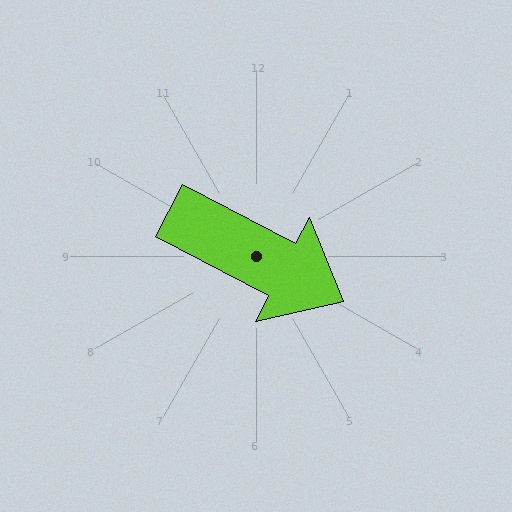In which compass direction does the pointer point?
Southeast.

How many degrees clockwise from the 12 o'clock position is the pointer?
Approximately 117 degrees.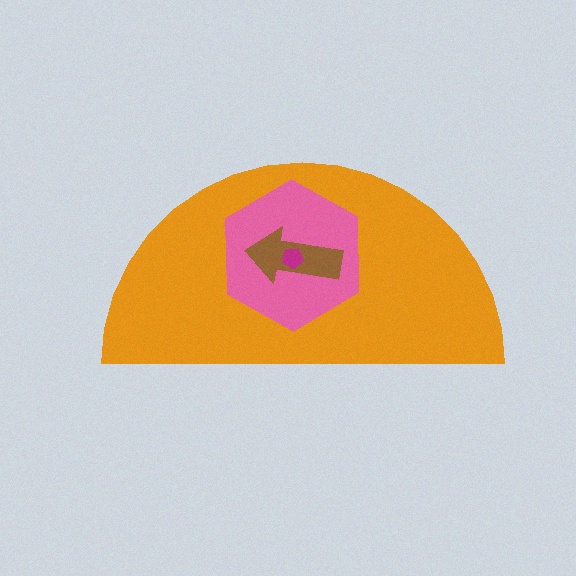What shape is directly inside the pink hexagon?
The brown arrow.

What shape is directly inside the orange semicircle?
The pink hexagon.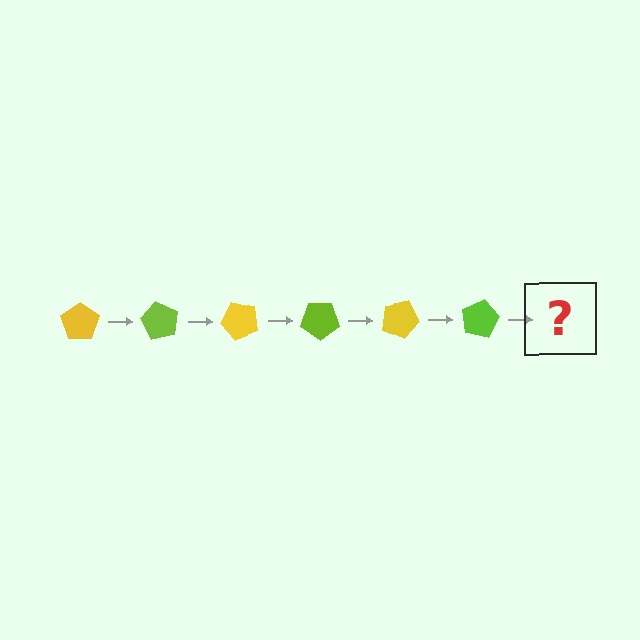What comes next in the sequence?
The next element should be a yellow pentagon, rotated 360 degrees from the start.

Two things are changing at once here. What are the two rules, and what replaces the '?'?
The two rules are that it rotates 60 degrees each step and the color cycles through yellow and lime. The '?' should be a yellow pentagon, rotated 360 degrees from the start.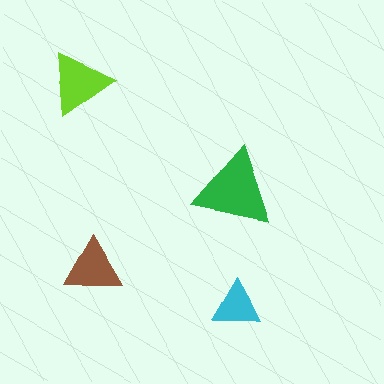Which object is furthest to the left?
The lime triangle is leftmost.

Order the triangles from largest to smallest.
the green one, the lime one, the brown one, the cyan one.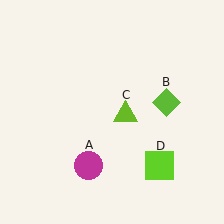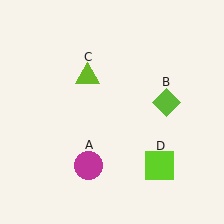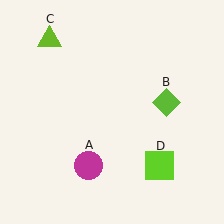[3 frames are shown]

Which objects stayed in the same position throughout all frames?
Magenta circle (object A) and lime diamond (object B) and lime square (object D) remained stationary.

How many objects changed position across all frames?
1 object changed position: lime triangle (object C).